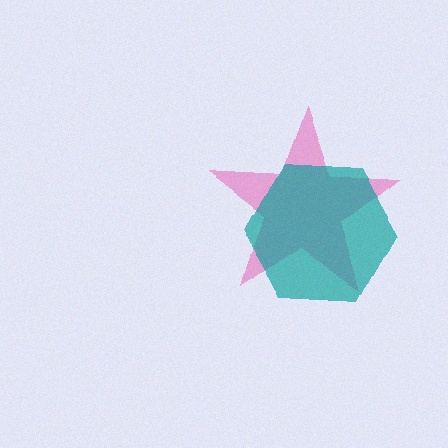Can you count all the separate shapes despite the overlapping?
Yes, there are 2 separate shapes.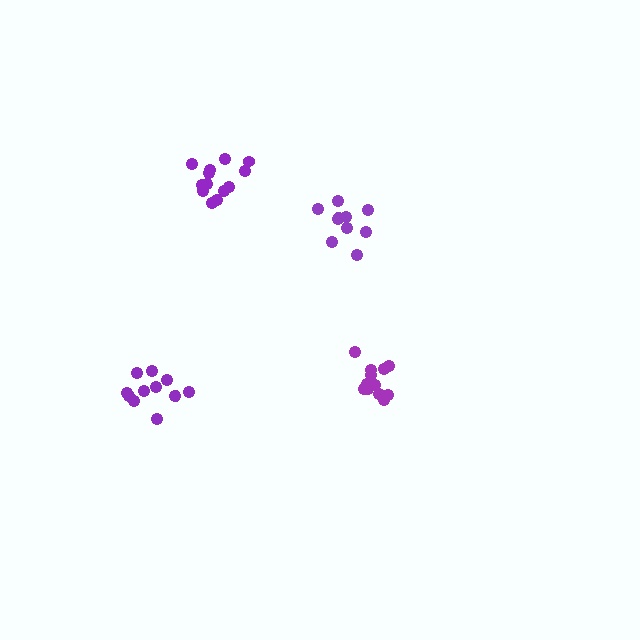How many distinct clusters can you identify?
There are 4 distinct clusters.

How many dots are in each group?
Group 1: 13 dots, Group 2: 13 dots, Group 3: 12 dots, Group 4: 10 dots (48 total).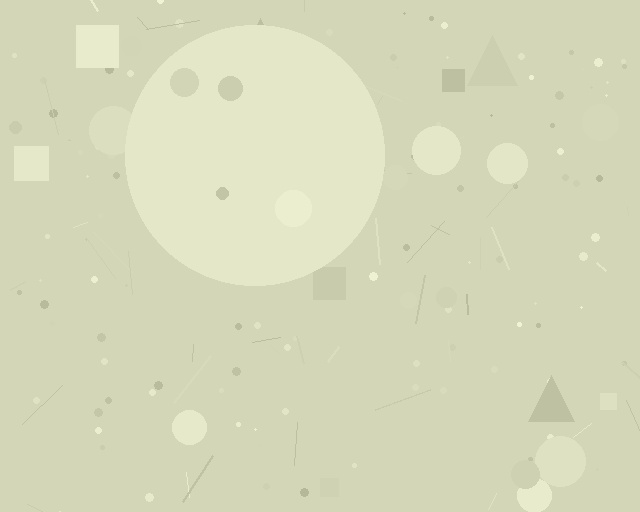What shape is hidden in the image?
A circle is hidden in the image.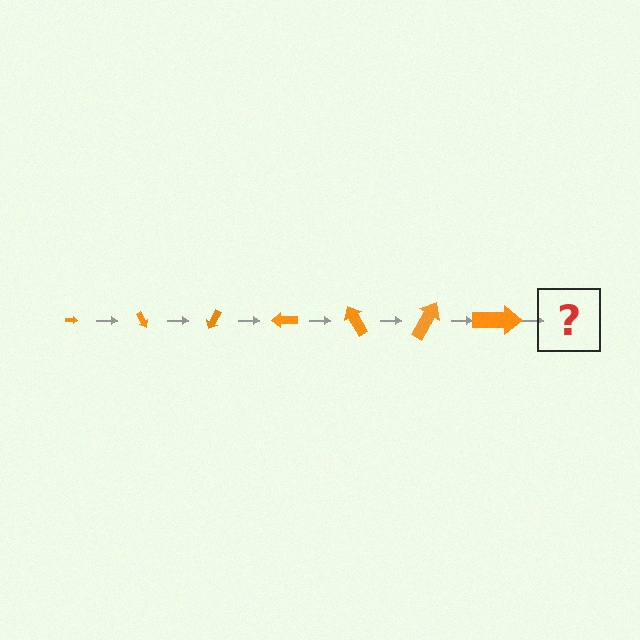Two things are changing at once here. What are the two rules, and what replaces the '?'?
The two rules are that the arrow grows larger each step and it rotates 60 degrees each step. The '?' should be an arrow, larger than the previous one and rotated 420 degrees from the start.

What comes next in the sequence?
The next element should be an arrow, larger than the previous one and rotated 420 degrees from the start.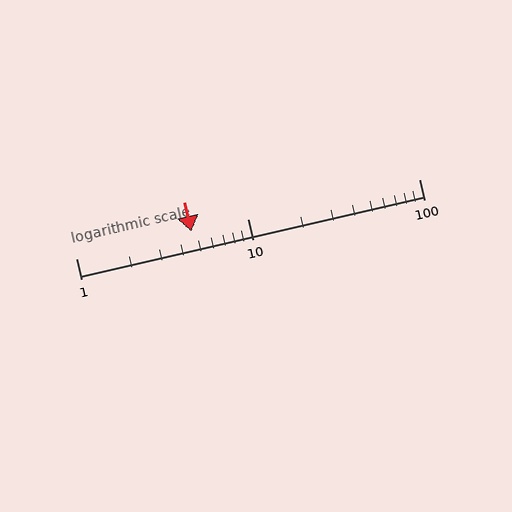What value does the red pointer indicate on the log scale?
The pointer indicates approximately 4.7.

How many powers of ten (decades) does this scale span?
The scale spans 2 decades, from 1 to 100.